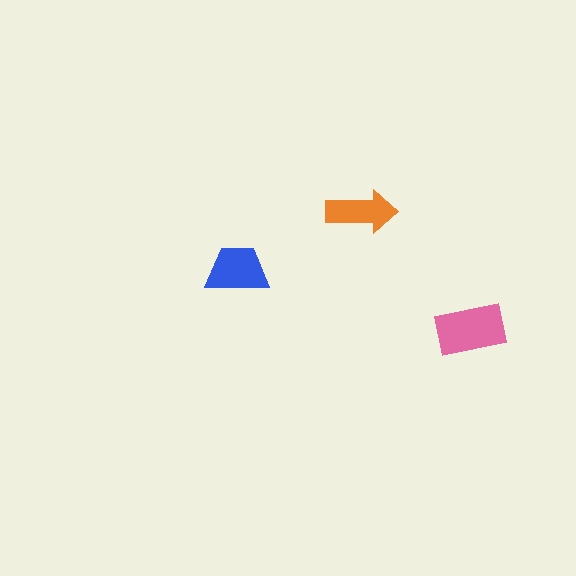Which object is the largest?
The pink rectangle.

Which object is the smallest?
The orange arrow.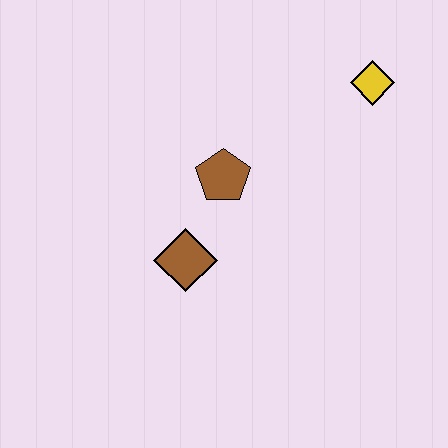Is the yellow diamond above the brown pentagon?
Yes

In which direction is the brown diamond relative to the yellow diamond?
The brown diamond is to the left of the yellow diamond.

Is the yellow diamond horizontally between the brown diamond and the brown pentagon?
No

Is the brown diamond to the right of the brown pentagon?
No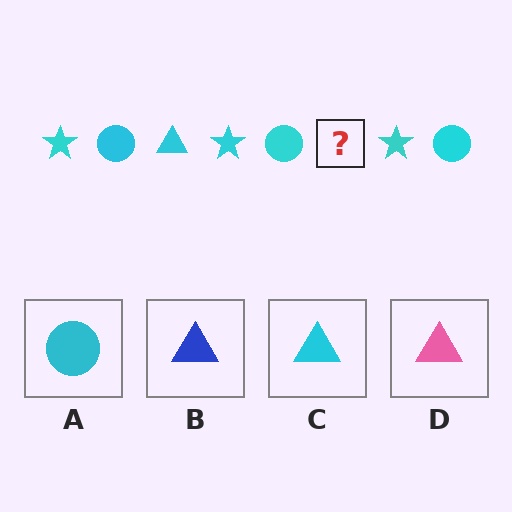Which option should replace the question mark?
Option C.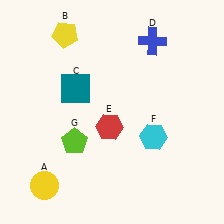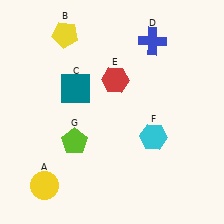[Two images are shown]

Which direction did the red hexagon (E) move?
The red hexagon (E) moved up.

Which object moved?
The red hexagon (E) moved up.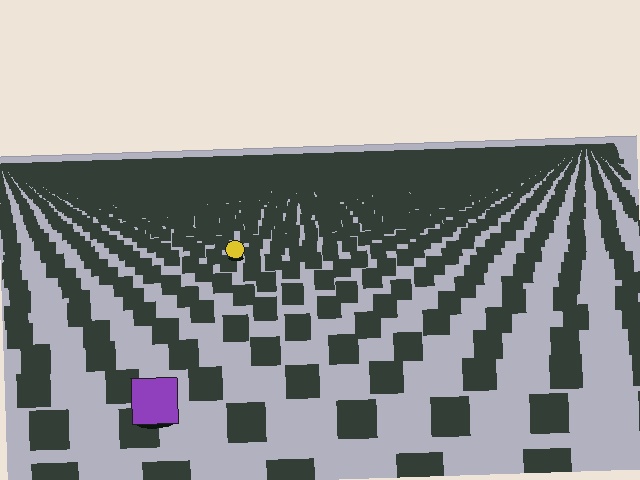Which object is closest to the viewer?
The purple square is closest. The texture marks near it are larger and more spread out.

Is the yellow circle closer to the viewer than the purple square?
No. The purple square is closer — you can tell from the texture gradient: the ground texture is coarser near it.